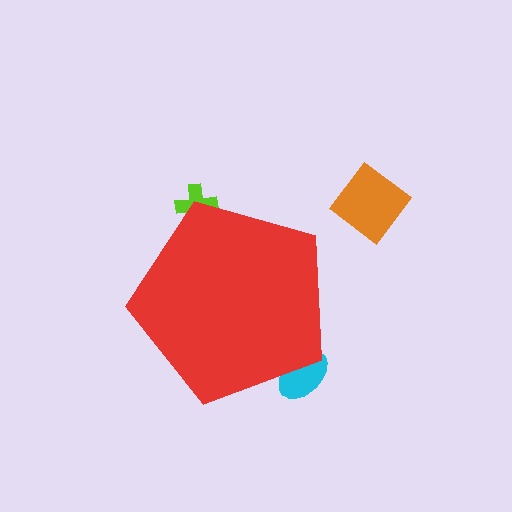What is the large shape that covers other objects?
A red pentagon.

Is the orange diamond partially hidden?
No, the orange diamond is fully visible.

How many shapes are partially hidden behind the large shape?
2 shapes are partially hidden.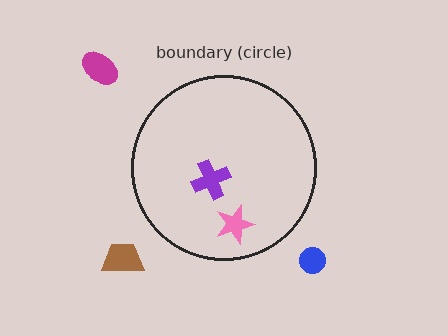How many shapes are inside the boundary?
2 inside, 3 outside.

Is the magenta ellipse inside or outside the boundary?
Outside.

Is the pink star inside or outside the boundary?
Inside.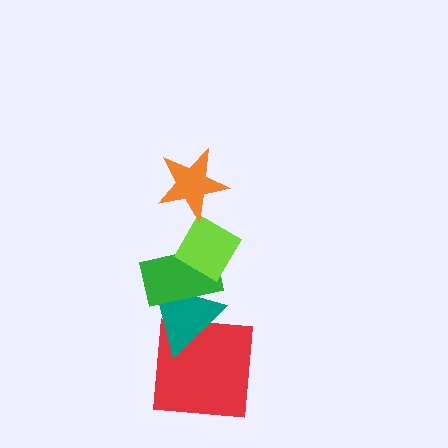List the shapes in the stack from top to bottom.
From top to bottom: the orange star, the lime diamond, the green rectangle, the teal triangle, the red square.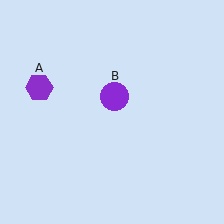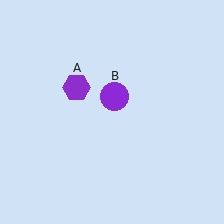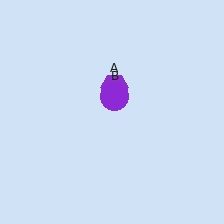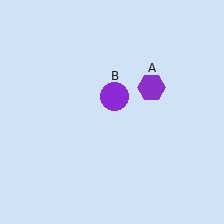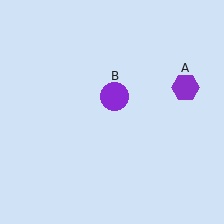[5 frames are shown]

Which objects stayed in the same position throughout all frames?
Purple circle (object B) remained stationary.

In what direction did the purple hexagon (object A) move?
The purple hexagon (object A) moved right.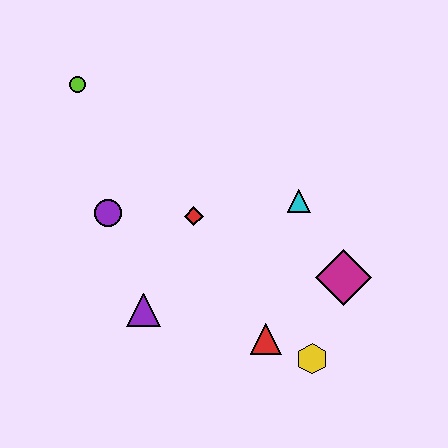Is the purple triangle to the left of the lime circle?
No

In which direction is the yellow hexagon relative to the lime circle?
The yellow hexagon is below the lime circle.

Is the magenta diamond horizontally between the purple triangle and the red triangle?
No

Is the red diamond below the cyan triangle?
Yes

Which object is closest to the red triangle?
The yellow hexagon is closest to the red triangle.